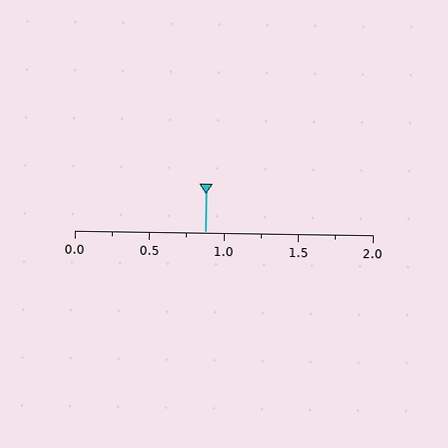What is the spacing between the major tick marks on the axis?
The major ticks are spaced 0.5 apart.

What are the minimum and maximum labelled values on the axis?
The axis runs from 0.0 to 2.0.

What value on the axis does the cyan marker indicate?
The marker indicates approximately 0.88.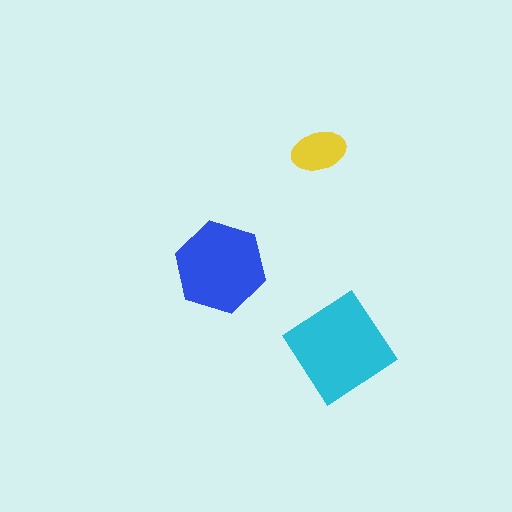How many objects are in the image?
There are 3 objects in the image.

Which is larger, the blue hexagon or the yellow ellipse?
The blue hexagon.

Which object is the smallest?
The yellow ellipse.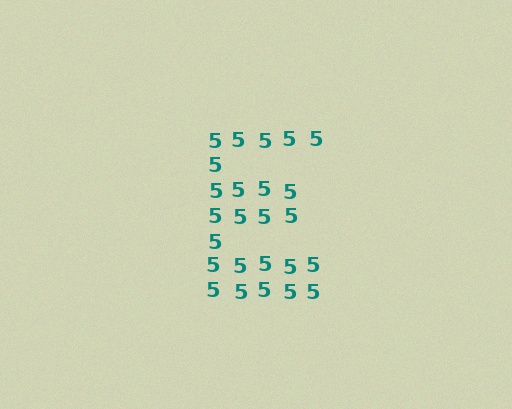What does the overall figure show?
The overall figure shows the letter E.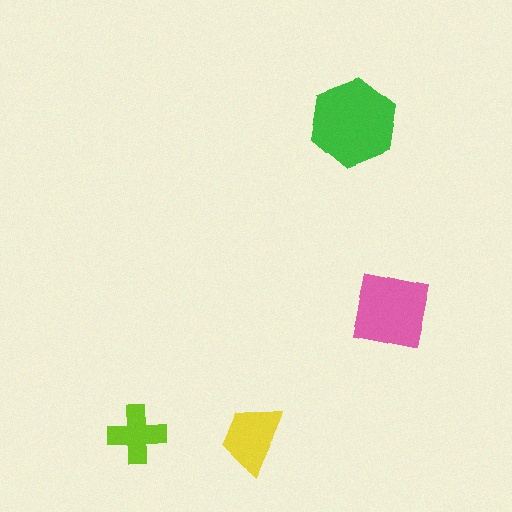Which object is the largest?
The green hexagon.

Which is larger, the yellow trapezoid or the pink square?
The pink square.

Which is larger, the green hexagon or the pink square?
The green hexagon.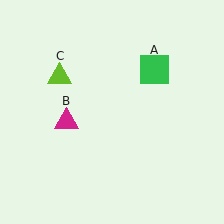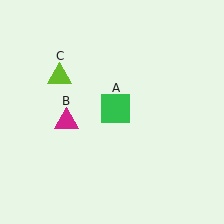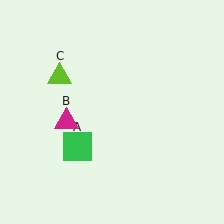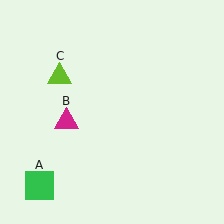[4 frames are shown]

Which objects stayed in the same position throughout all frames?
Magenta triangle (object B) and lime triangle (object C) remained stationary.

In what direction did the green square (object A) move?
The green square (object A) moved down and to the left.